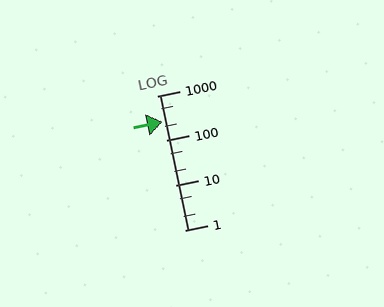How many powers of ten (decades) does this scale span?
The scale spans 3 decades, from 1 to 1000.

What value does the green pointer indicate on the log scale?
The pointer indicates approximately 260.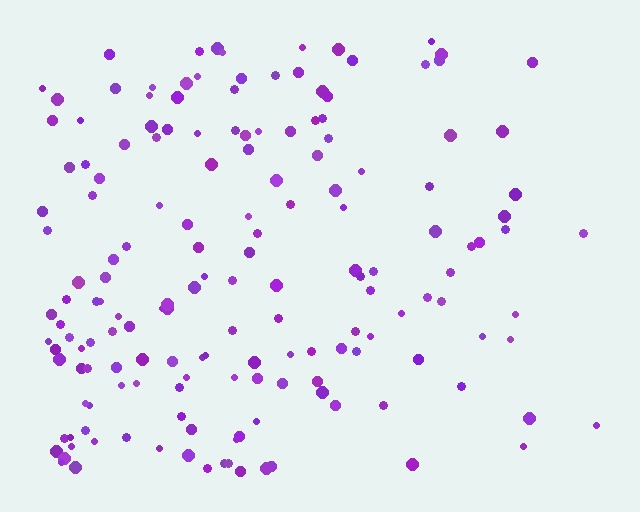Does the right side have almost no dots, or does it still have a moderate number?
Still a moderate number, just noticeably fewer than the left.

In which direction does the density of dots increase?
From right to left, with the left side densest.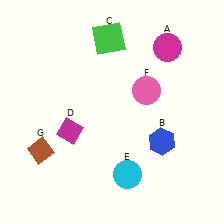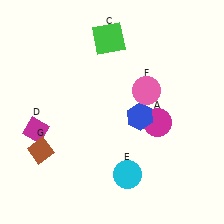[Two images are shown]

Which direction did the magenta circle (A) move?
The magenta circle (A) moved down.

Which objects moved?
The objects that moved are: the magenta circle (A), the blue hexagon (B), the magenta diamond (D).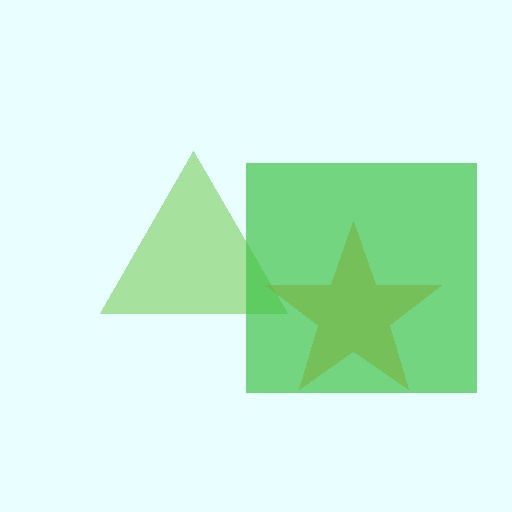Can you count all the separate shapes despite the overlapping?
Yes, there are 3 separate shapes.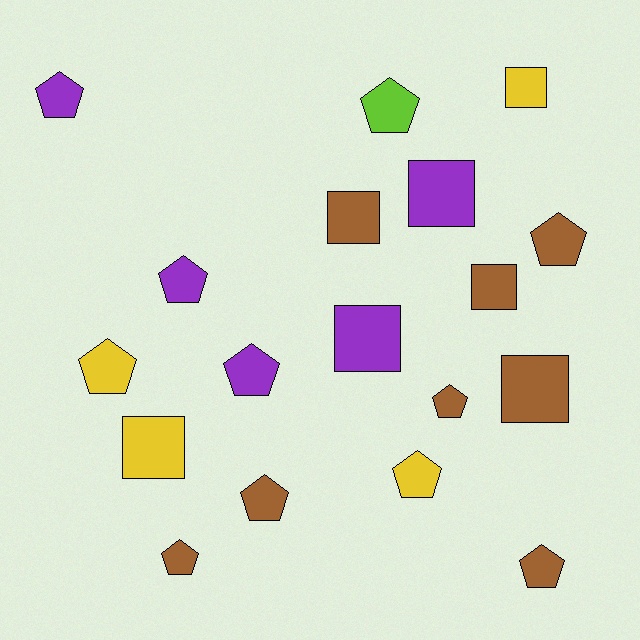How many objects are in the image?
There are 18 objects.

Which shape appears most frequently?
Pentagon, with 11 objects.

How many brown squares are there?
There are 3 brown squares.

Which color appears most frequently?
Brown, with 8 objects.